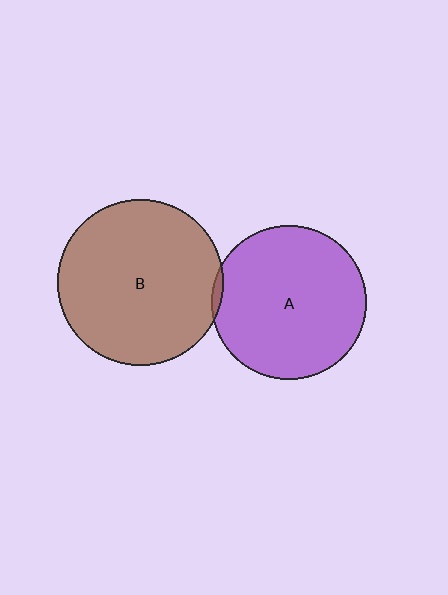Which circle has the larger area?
Circle B (brown).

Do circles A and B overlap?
Yes.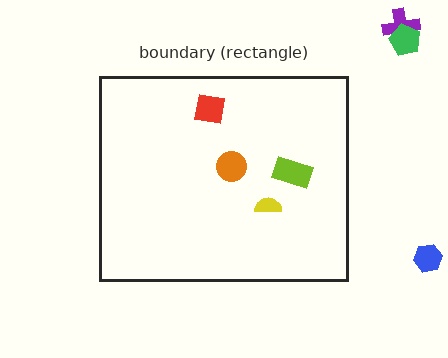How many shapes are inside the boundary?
4 inside, 3 outside.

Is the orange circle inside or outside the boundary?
Inside.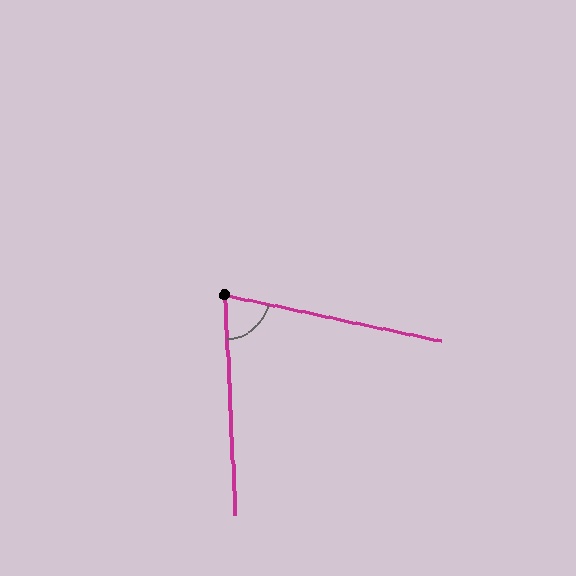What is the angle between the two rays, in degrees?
Approximately 75 degrees.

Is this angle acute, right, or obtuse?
It is acute.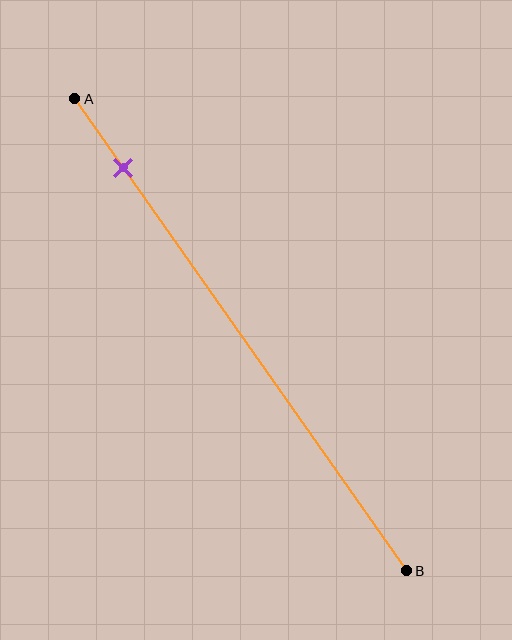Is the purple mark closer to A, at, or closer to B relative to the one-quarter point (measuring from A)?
The purple mark is closer to point A than the one-quarter point of segment AB.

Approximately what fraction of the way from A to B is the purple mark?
The purple mark is approximately 15% of the way from A to B.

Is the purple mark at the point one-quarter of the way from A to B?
No, the mark is at about 15% from A, not at the 25% one-quarter point.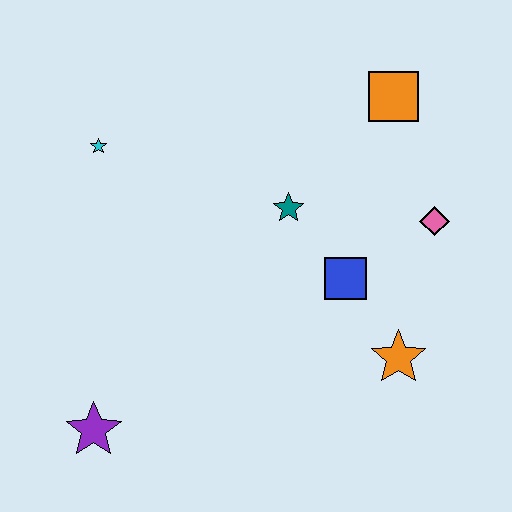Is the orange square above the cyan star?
Yes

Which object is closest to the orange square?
The pink diamond is closest to the orange square.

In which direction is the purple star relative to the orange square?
The purple star is below the orange square.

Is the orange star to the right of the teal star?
Yes